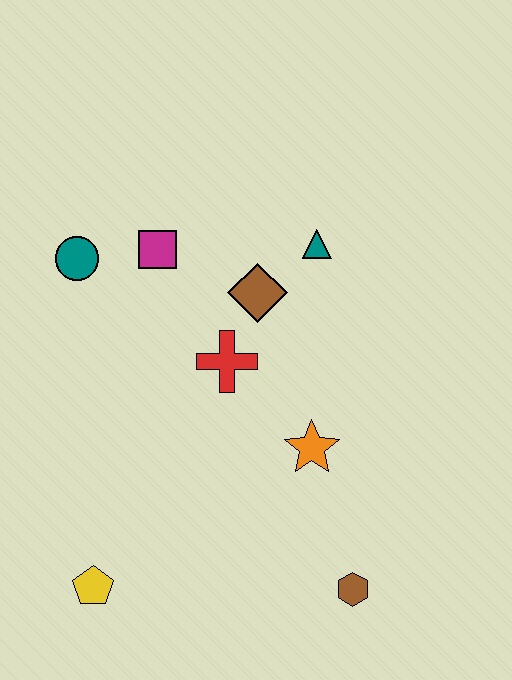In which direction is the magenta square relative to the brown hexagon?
The magenta square is above the brown hexagon.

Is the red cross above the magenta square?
No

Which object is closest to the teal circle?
The magenta square is closest to the teal circle.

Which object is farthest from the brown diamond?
The yellow pentagon is farthest from the brown diamond.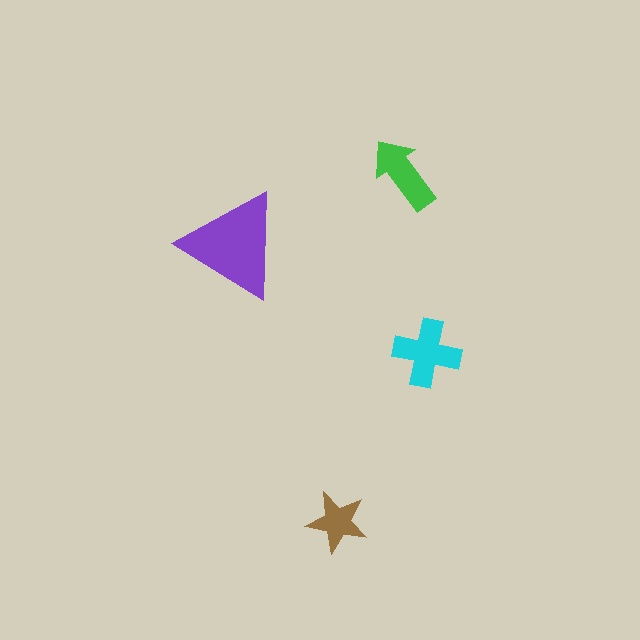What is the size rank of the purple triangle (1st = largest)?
1st.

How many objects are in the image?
There are 4 objects in the image.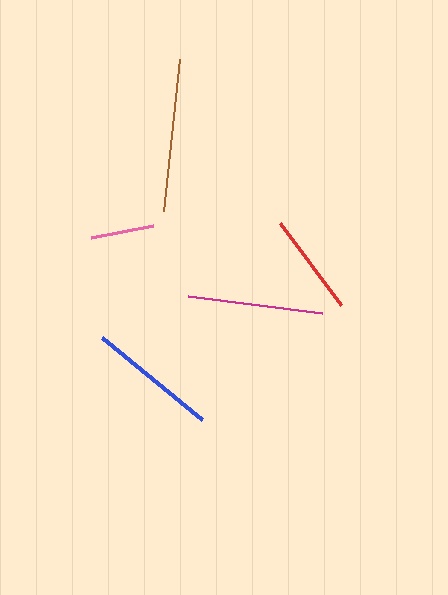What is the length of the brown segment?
The brown segment is approximately 153 pixels long.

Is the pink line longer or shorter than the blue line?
The blue line is longer than the pink line.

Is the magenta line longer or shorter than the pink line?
The magenta line is longer than the pink line.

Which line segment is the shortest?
The pink line is the shortest at approximately 64 pixels.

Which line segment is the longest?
The brown line is the longest at approximately 153 pixels.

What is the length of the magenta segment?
The magenta segment is approximately 136 pixels long.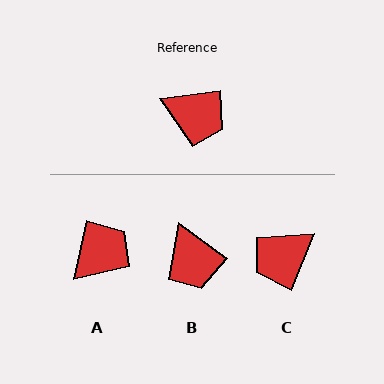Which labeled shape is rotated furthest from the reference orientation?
C, about 120 degrees away.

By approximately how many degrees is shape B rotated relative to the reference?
Approximately 45 degrees clockwise.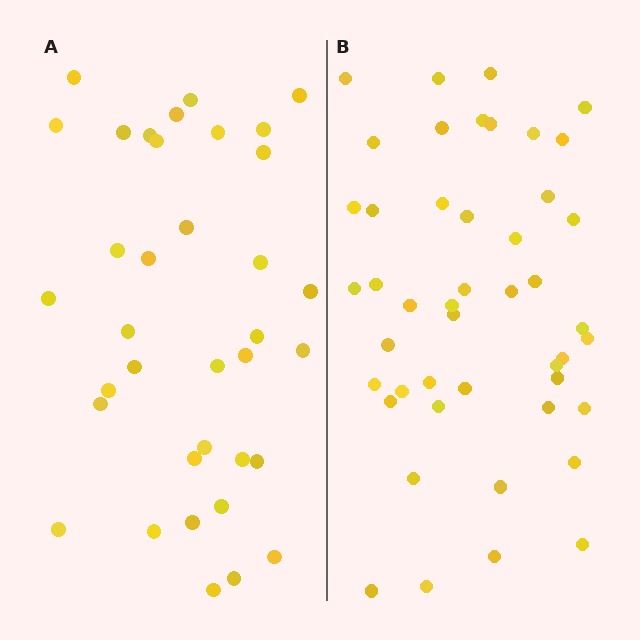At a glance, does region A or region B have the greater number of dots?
Region B (the right region) has more dots.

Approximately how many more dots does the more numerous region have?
Region B has roughly 10 or so more dots than region A.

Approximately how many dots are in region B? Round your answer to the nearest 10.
About 50 dots. (The exact count is 46, which rounds to 50.)